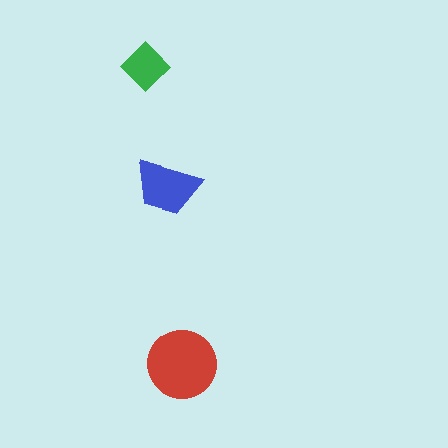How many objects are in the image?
There are 3 objects in the image.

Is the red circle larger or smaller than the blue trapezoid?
Larger.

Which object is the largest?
The red circle.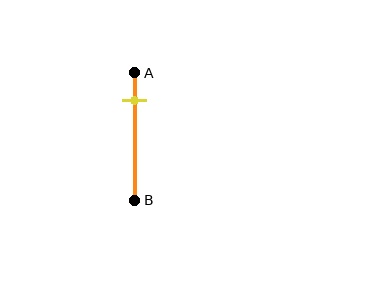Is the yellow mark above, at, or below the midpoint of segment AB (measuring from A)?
The yellow mark is above the midpoint of segment AB.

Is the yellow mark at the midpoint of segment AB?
No, the mark is at about 20% from A, not at the 50% midpoint.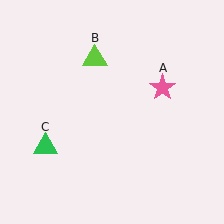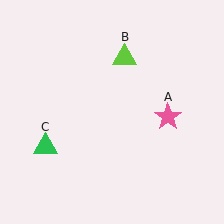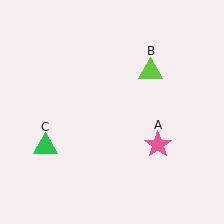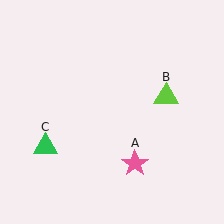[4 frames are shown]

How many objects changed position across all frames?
2 objects changed position: pink star (object A), lime triangle (object B).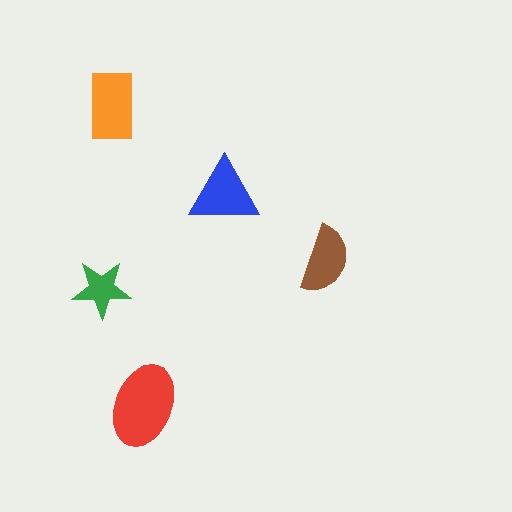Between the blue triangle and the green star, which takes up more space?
The blue triangle.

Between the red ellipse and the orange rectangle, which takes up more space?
The red ellipse.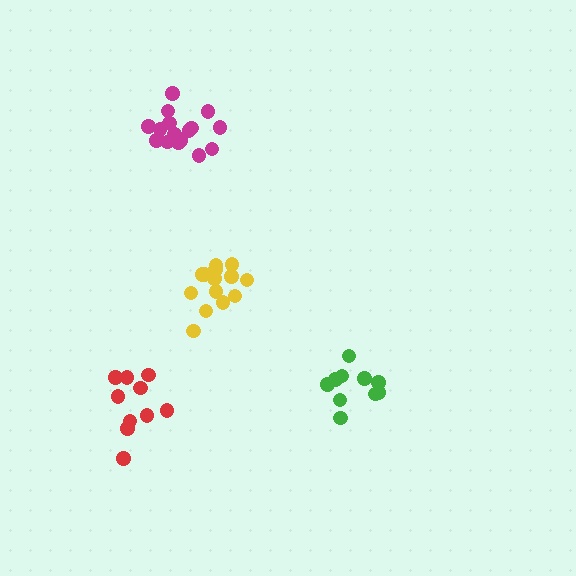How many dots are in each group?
Group 1: 14 dots, Group 2: 10 dots, Group 3: 10 dots, Group 4: 16 dots (50 total).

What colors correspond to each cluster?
The clusters are colored: yellow, green, red, magenta.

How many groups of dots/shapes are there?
There are 4 groups.